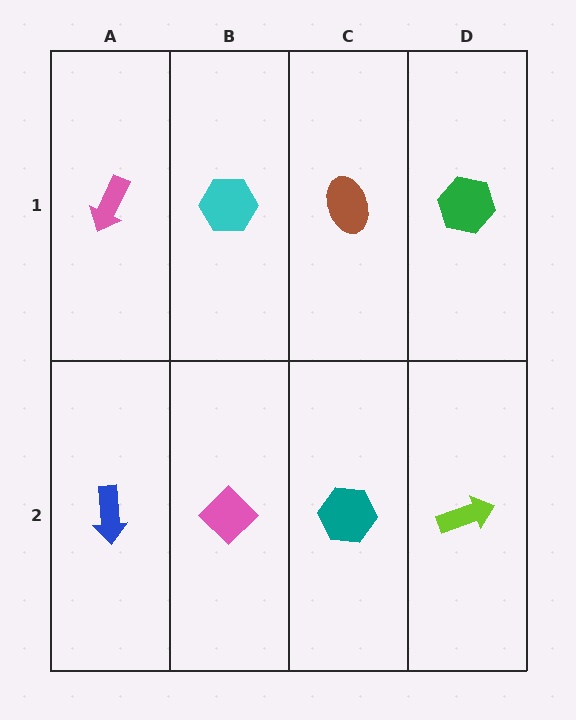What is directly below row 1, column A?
A blue arrow.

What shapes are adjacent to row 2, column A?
A pink arrow (row 1, column A), a pink diamond (row 2, column B).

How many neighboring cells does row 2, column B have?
3.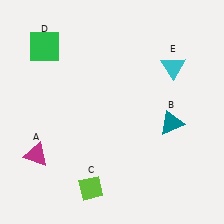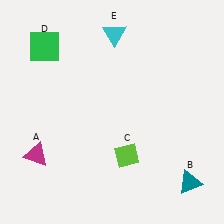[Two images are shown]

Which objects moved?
The objects that moved are: the teal triangle (B), the lime diamond (C), the cyan triangle (E).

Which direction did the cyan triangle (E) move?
The cyan triangle (E) moved left.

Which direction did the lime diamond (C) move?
The lime diamond (C) moved right.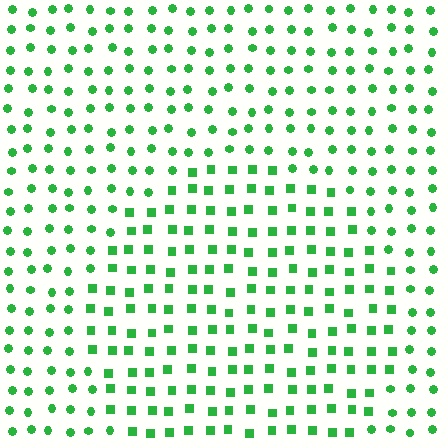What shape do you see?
I see a circle.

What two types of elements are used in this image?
The image uses squares inside the circle region and circles outside it.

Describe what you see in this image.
The image is filled with small green elements arranged in a uniform grid. A circle-shaped region contains squares, while the surrounding area contains circles. The boundary is defined purely by the change in element shape.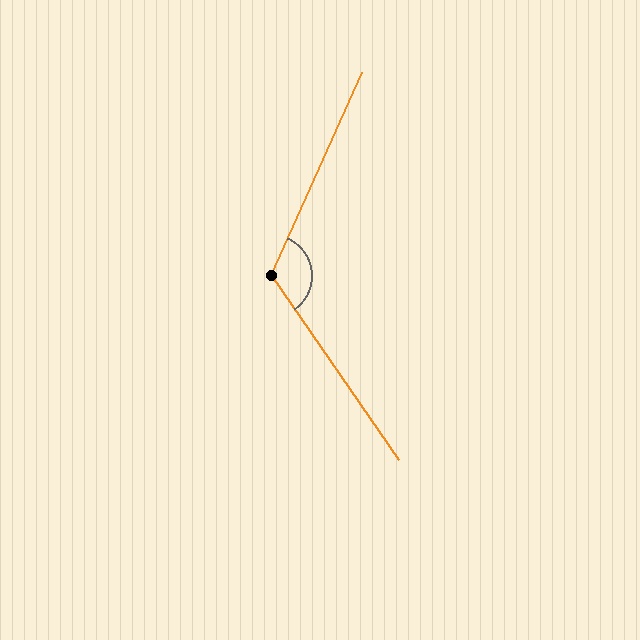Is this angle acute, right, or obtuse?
It is obtuse.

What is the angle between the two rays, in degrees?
Approximately 121 degrees.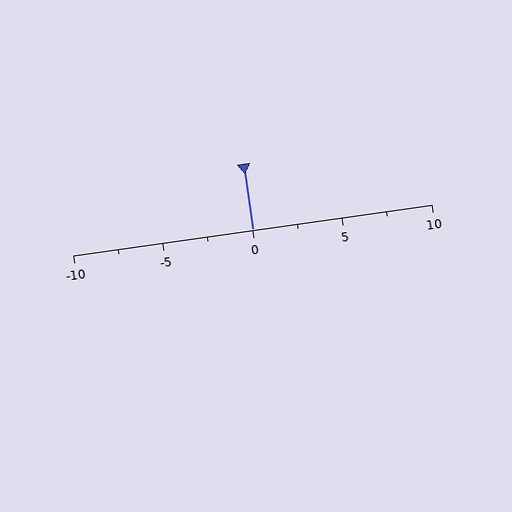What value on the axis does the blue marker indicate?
The marker indicates approximately 0.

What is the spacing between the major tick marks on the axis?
The major ticks are spaced 5 apart.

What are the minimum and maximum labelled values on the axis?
The axis runs from -10 to 10.